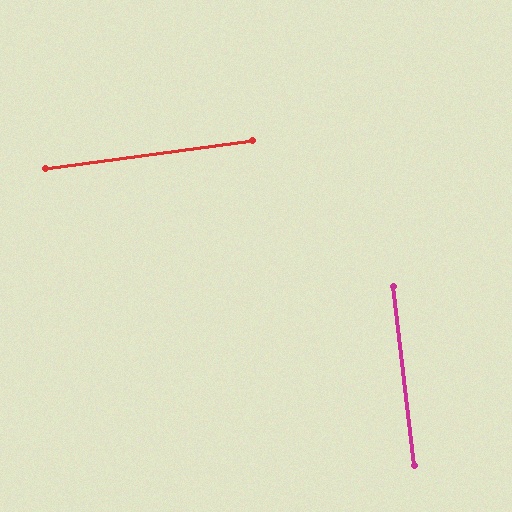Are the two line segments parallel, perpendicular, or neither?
Perpendicular — they meet at approximately 89°.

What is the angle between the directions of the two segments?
Approximately 89 degrees.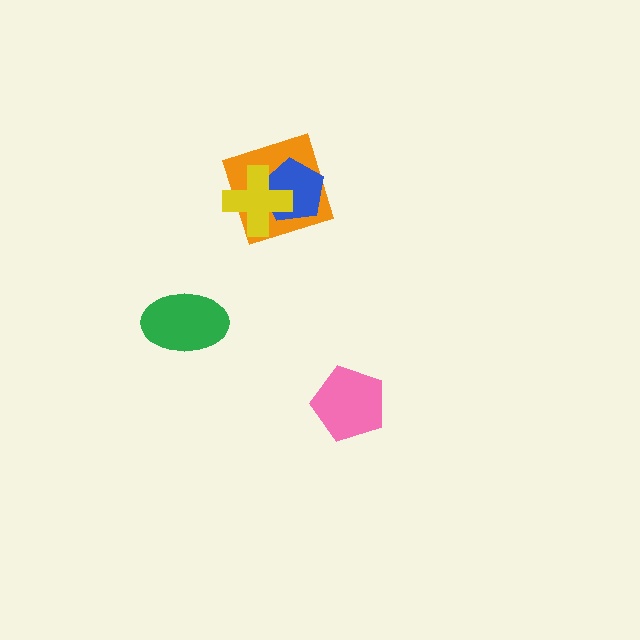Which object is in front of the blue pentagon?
The yellow cross is in front of the blue pentagon.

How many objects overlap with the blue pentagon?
2 objects overlap with the blue pentagon.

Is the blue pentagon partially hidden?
Yes, it is partially covered by another shape.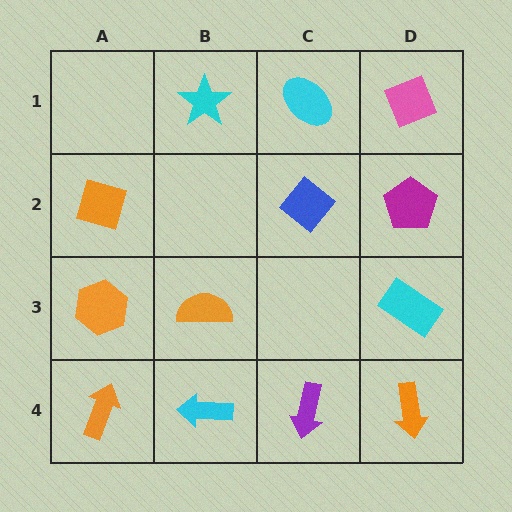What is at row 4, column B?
A cyan arrow.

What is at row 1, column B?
A cyan star.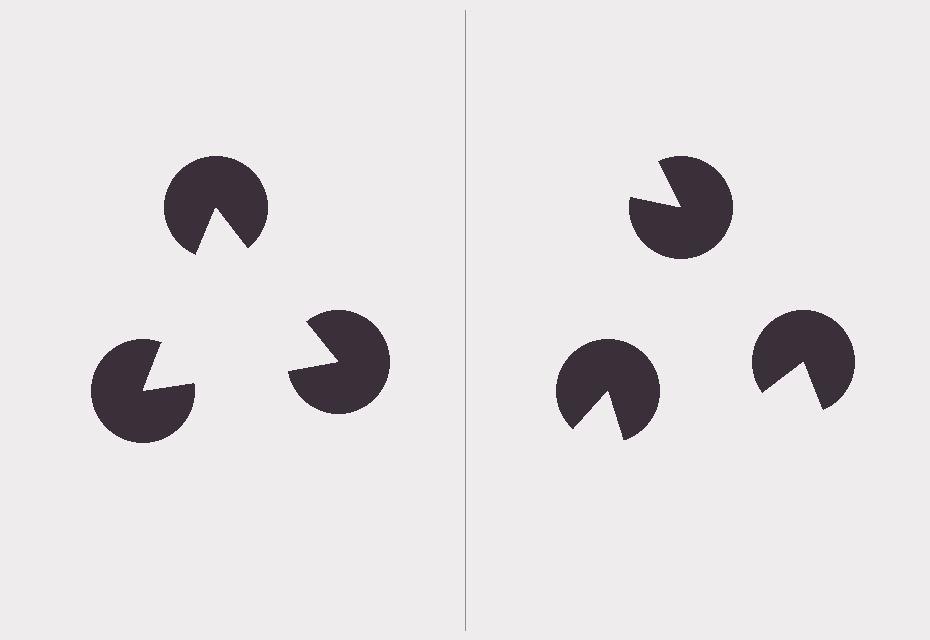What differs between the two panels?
The pac-man discs are positioned identically on both sides; only the wedge orientations differ. On the left they align to a triangle; on the right they are misaligned.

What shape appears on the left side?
An illusory triangle.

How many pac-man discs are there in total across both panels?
6 — 3 on each side.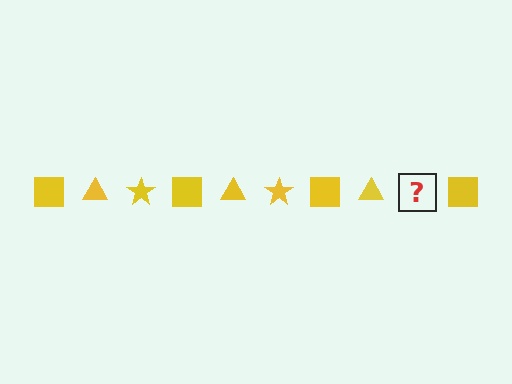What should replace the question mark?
The question mark should be replaced with a yellow star.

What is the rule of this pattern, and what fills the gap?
The rule is that the pattern cycles through square, triangle, star shapes in yellow. The gap should be filled with a yellow star.